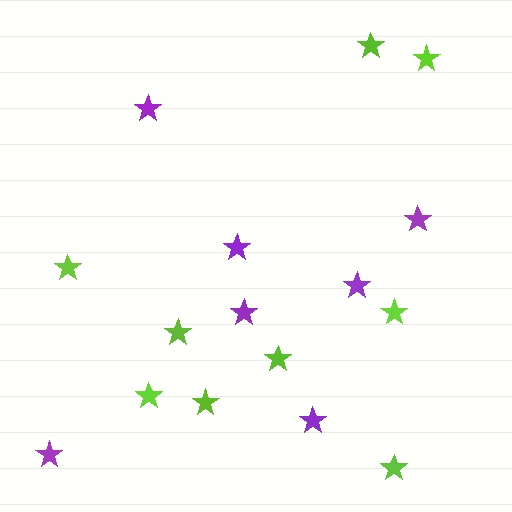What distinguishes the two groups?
There are 2 groups: one group of purple stars (7) and one group of lime stars (9).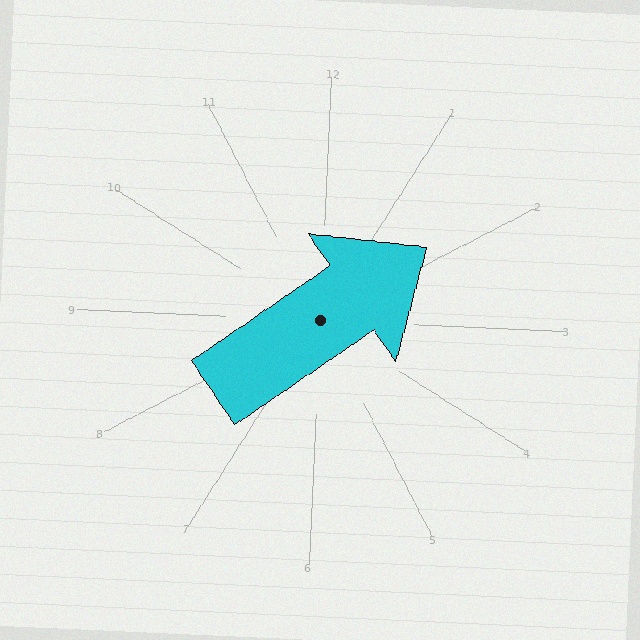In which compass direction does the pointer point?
Northeast.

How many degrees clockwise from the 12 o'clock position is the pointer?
Approximately 53 degrees.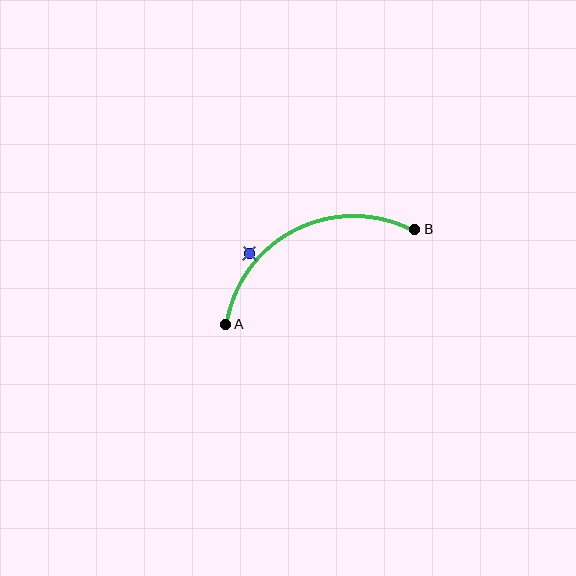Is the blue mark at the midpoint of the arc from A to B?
No — the blue mark does not lie on the arc at all. It sits slightly outside the curve.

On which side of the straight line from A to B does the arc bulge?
The arc bulges above the straight line connecting A and B.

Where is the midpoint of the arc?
The arc midpoint is the point on the curve farthest from the straight line joining A and B. It sits above that line.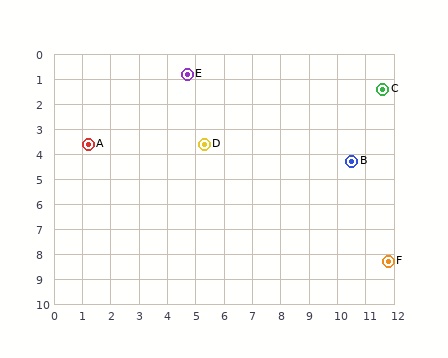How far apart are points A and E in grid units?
Points A and E are about 4.5 grid units apart.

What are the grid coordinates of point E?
Point E is at approximately (4.7, 0.8).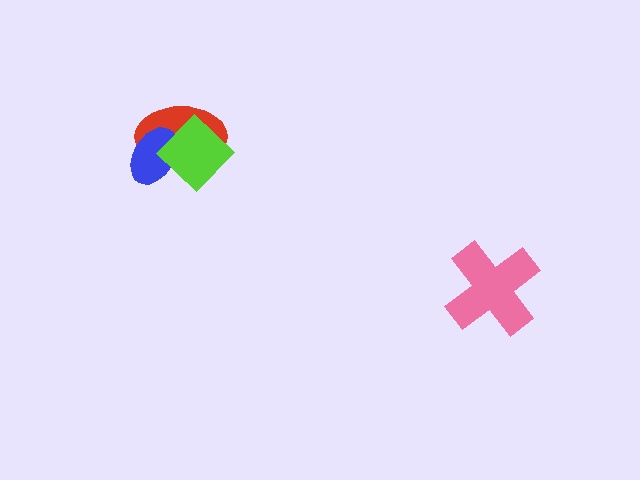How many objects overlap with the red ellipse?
2 objects overlap with the red ellipse.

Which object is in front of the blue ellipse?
The lime diamond is in front of the blue ellipse.